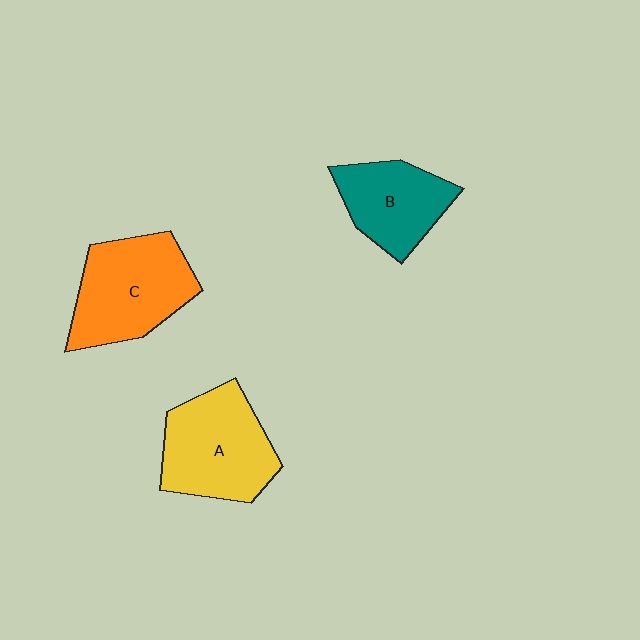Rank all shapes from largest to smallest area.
From largest to smallest: C (orange), A (yellow), B (teal).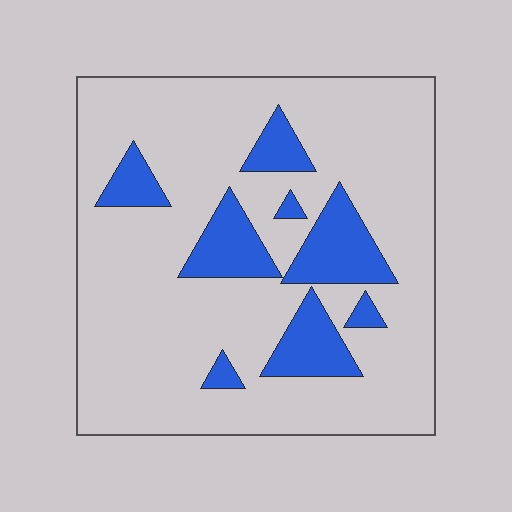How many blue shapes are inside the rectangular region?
8.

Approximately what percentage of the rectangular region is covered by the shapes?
Approximately 20%.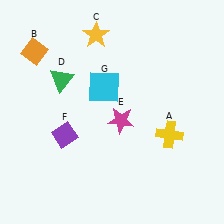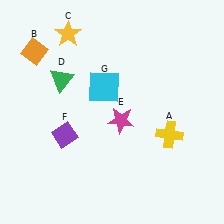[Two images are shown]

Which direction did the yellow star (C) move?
The yellow star (C) moved left.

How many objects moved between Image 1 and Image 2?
1 object moved between the two images.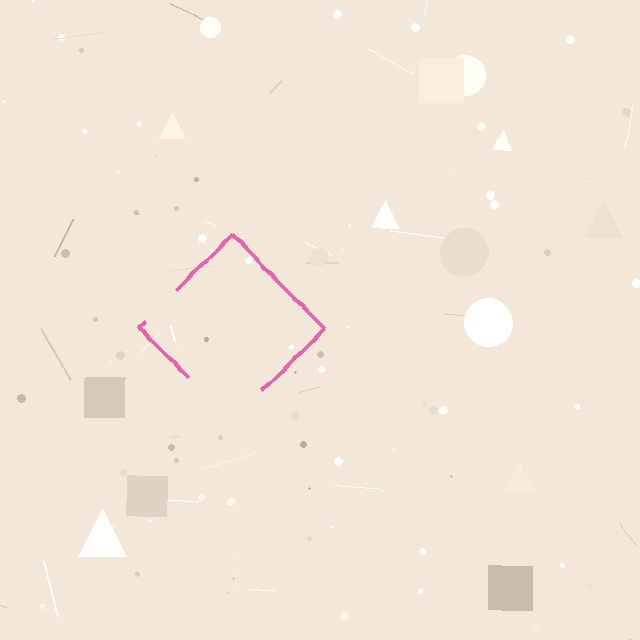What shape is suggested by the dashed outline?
The dashed outline suggests a diamond.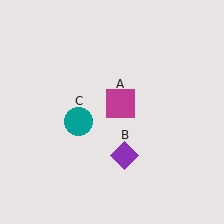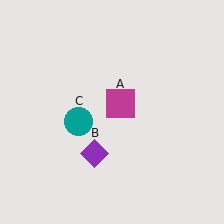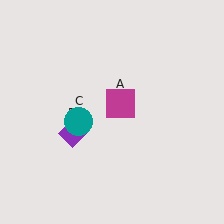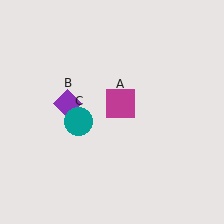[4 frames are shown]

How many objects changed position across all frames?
1 object changed position: purple diamond (object B).